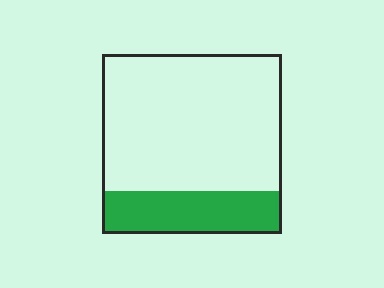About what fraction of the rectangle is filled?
About one quarter (1/4).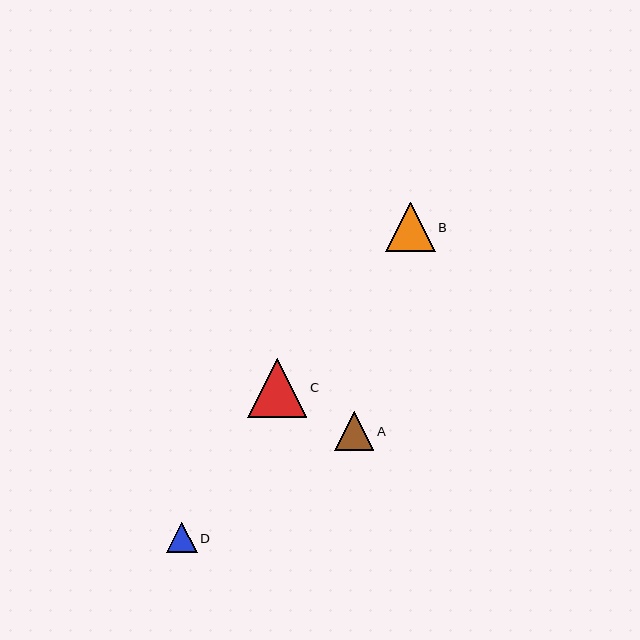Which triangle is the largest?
Triangle C is the largest with a size of approximately 59 pixels.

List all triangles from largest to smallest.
From largest to smallest: C, B, A, D.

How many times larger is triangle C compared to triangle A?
Triangle C is approximately 1.5 times the size of triangle A.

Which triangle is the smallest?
Triangle D is the smallest with a size of approximately 30 pixels.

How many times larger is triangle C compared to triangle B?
Triangle C is approximately 1.2 times the size of triangle B.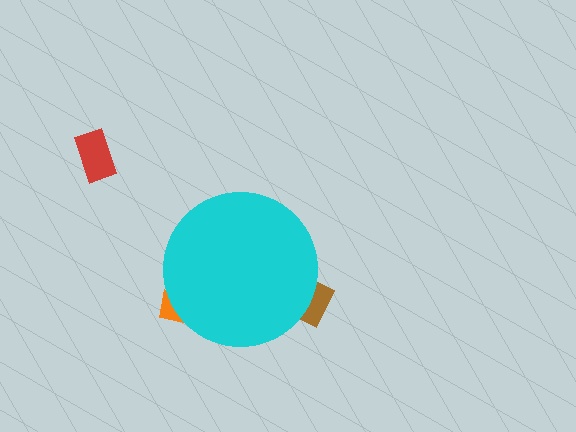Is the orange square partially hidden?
Yes, the orange square is partially hidden behind the cyan circle.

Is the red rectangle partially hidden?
No, the red rectangle is fully visible.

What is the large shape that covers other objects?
A cyan circle.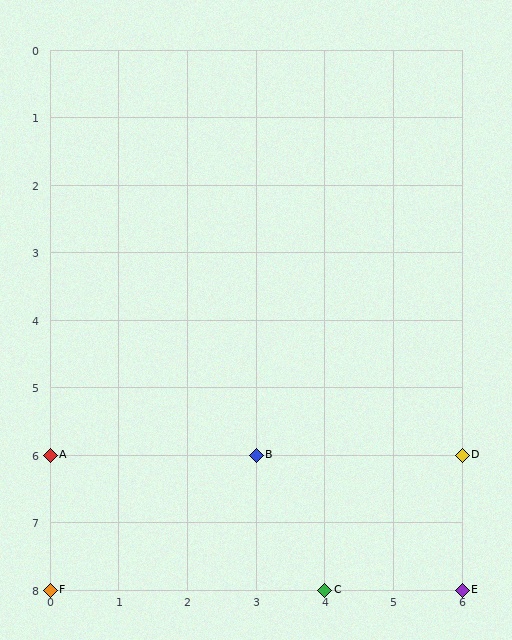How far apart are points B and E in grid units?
Points B and E are 3 columns and 2 rows apart (about 3.6 grid units diagonally).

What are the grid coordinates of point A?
Point A is at grid coordinates (0, 6).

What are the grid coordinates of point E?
Point E is at grid coordinates (6, 8).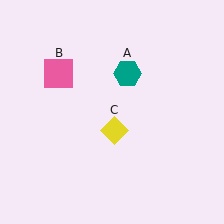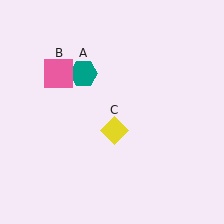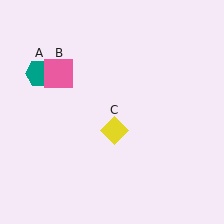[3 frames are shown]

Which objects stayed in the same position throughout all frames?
Pink square (object B) and yellow diamond (object C) remained stationary.